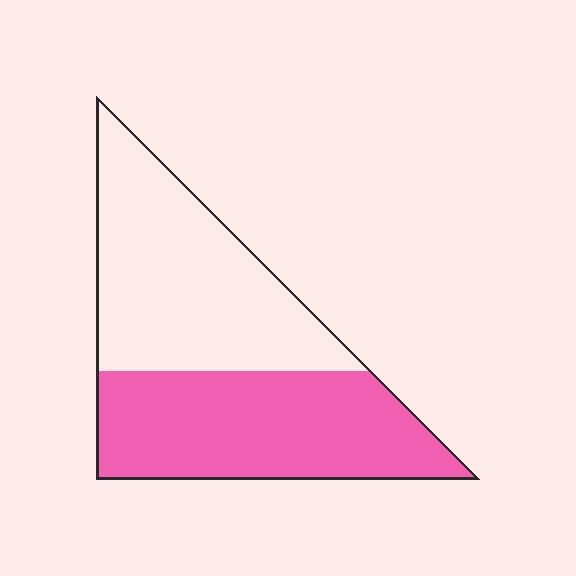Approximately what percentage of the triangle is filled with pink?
Approximately 50%.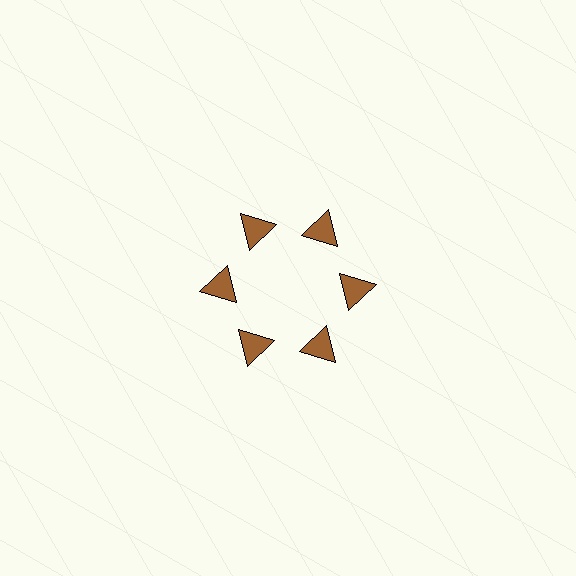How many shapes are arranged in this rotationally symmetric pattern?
There are 6 shapes, arranged in 6 groups of 1.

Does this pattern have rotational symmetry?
Yes, this pattern has 6-fold rotational symmetry. It looks the same after rotating 60 degrees around the center.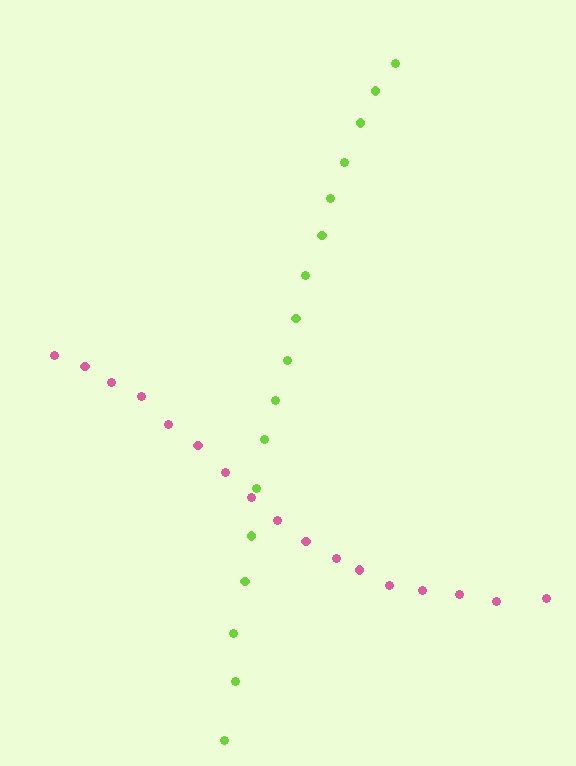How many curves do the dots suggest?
There are 2 distinct paths.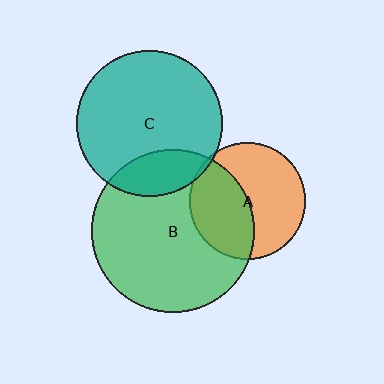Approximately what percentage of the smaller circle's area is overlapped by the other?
Approximately 20%.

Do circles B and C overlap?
Yes.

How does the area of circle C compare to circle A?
Approximately 1.6 times.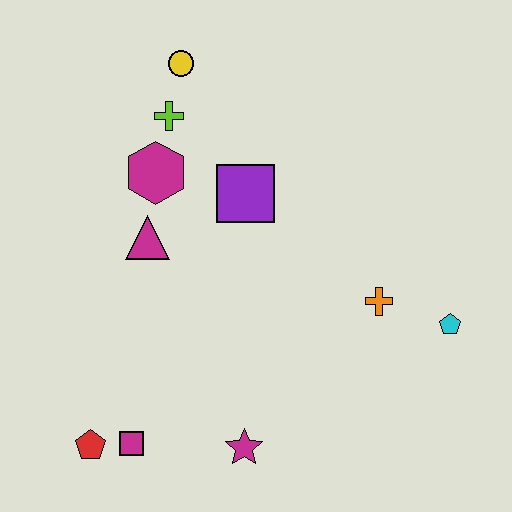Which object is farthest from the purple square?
The red pentagon is farthest from the purple square.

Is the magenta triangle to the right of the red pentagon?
Yes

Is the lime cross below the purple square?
No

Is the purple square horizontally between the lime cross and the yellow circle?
No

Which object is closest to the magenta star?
The magenta square is closest to the magenta star.